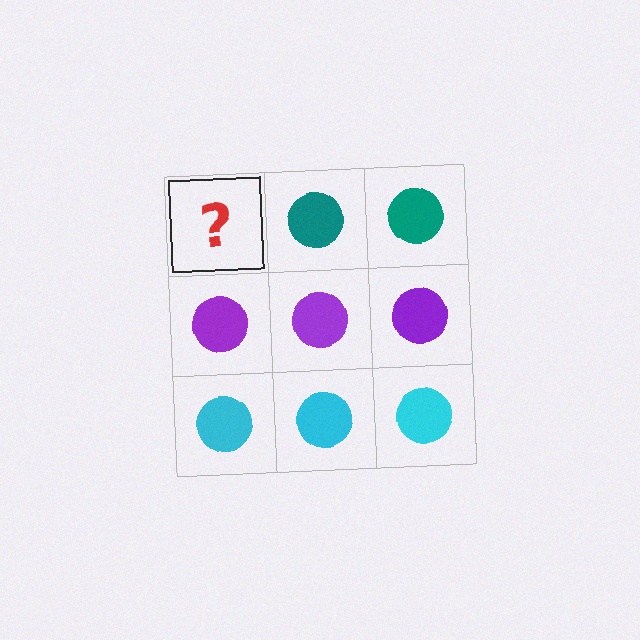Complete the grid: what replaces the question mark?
The question mark should be replaced with a teal circle.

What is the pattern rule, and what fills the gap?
The rule is that each row has a consistent color. The gap should be filled with a teal circle.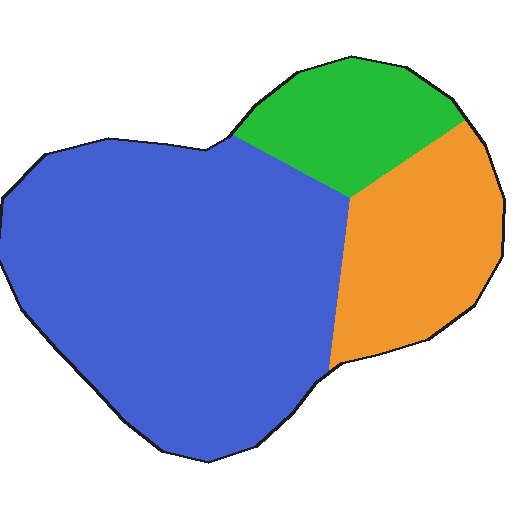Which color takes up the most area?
Blue, at roughly 65%.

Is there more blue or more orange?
Blue.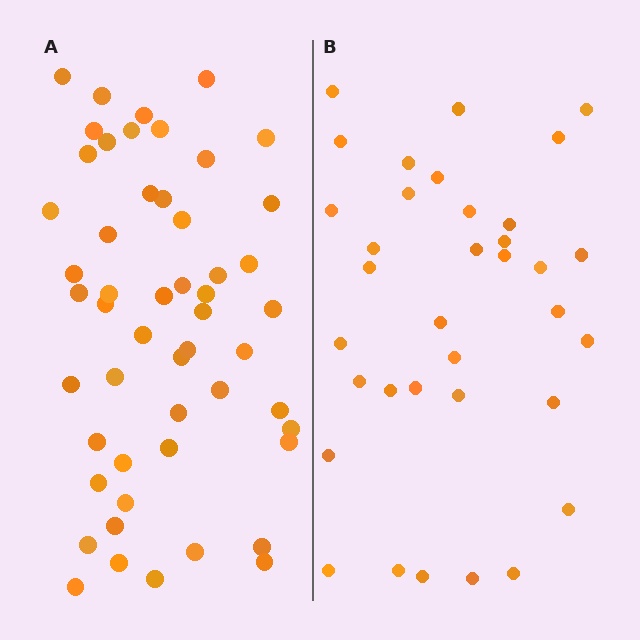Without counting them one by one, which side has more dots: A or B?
Region A (the left region) has more dots.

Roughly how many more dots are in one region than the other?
Region A has approximately 15 more dots than region B.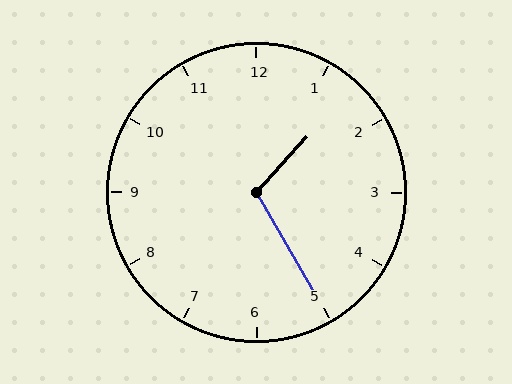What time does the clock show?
1:25.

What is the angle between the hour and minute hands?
Approximately 108 degrees.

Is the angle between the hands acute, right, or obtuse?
It is obtuse.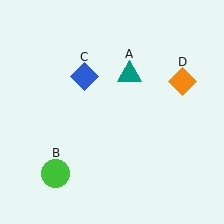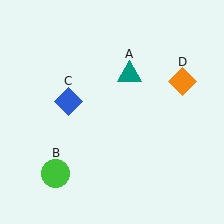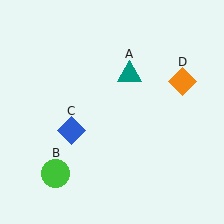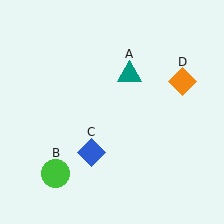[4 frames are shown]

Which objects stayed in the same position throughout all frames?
Teal triangle (object A) and green circle (object B) and orange diamond (object D) remained stationary.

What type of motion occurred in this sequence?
The blue diamond (object C) rotated counterclockwise around the center of the scene.